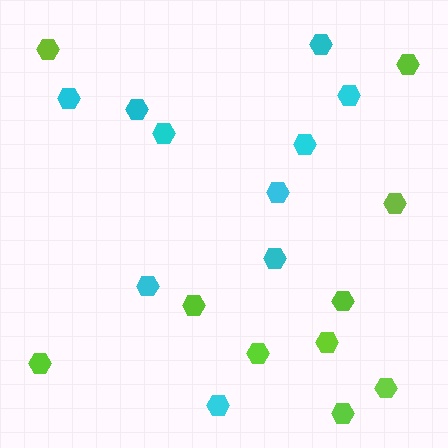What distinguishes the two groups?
There are 2 groups: one group of lime hexagons (10) and one group of cyan hexagons (10).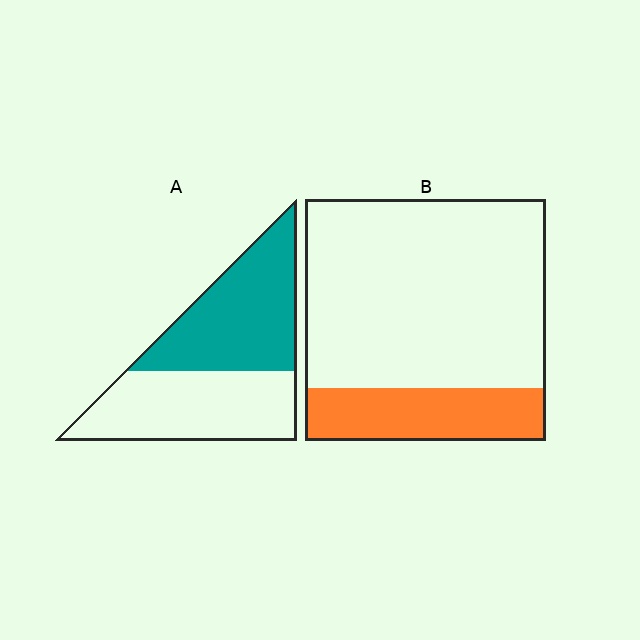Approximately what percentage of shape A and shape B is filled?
A is approximately 50% and B is approximately 20%.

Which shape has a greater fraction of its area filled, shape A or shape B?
Shape A.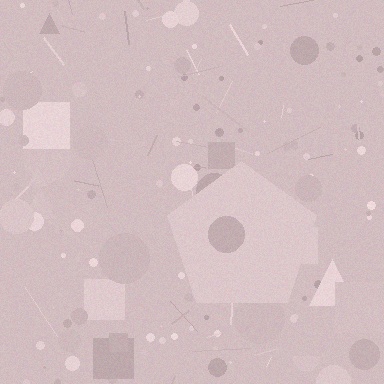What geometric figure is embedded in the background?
A pentagon is embedded in the background.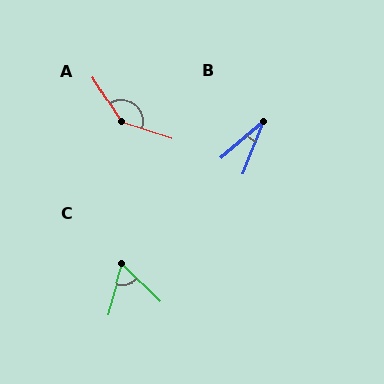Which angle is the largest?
A, at approximately 140 degrees.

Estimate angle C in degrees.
Approximately 62 degrees.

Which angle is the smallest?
B, at approximately 29 degrees.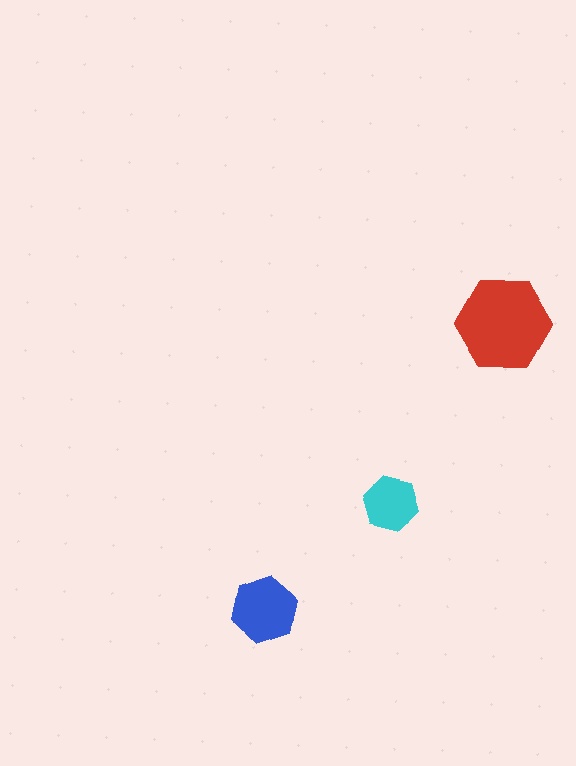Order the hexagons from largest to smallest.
the red one, the blue one, the cyan one.